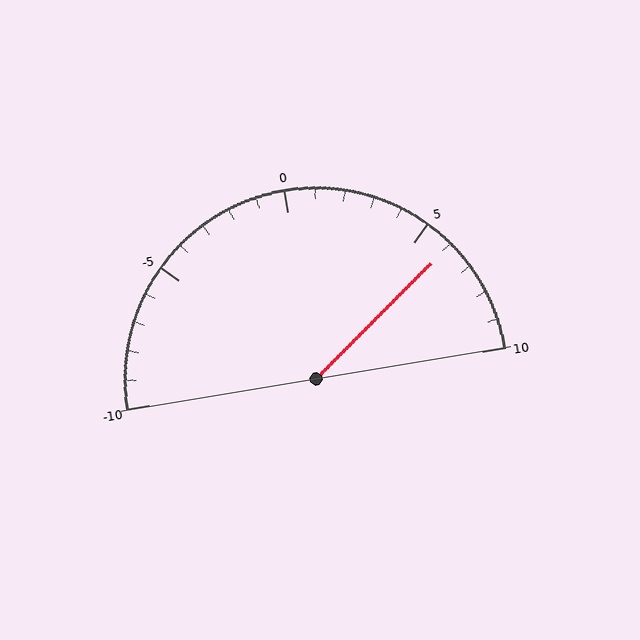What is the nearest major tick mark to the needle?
The nearest major tick mark is 5.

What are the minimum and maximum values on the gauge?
The gauge ranges from -10 to 10.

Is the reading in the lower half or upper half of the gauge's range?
The reading is in the upper half of the range (-10 to 10).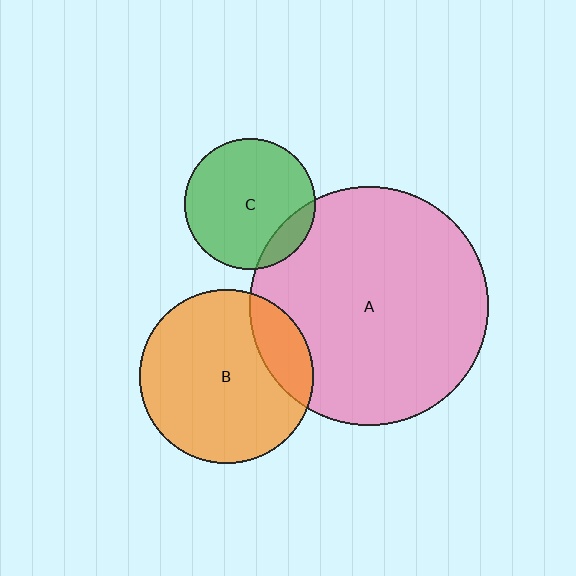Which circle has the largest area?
Circle A (pink).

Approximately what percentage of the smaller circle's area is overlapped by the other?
Approximately 20%.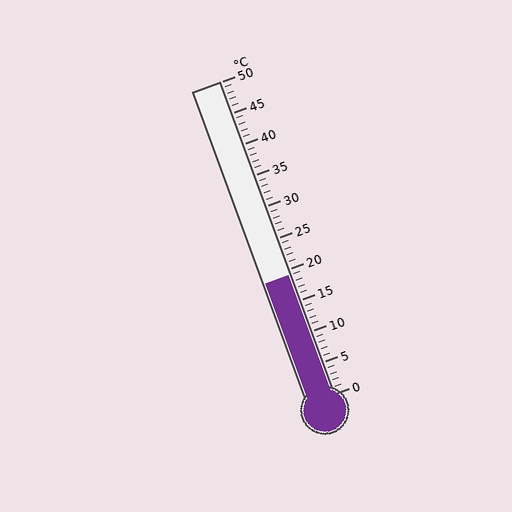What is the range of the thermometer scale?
The thermometer scale ranges from 0°C to 50°C.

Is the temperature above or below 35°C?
The temperature is below 35°C.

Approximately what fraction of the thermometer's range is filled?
The thermometer is filled to approximately 40% of its range.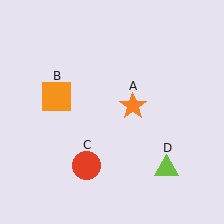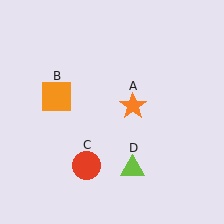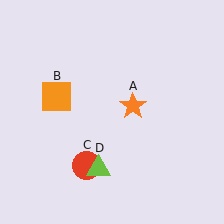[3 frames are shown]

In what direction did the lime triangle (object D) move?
The lime triangle (object D) moved left.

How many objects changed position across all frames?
1 object changed position: lime triangle (object D).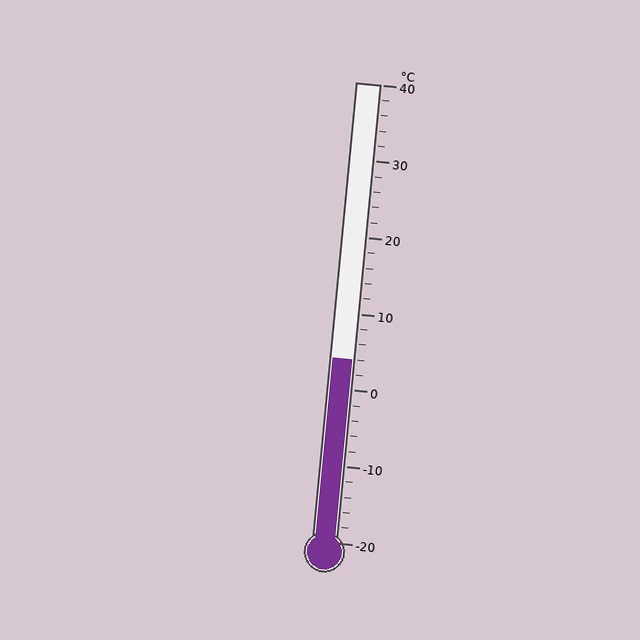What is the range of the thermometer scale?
The thermometer scale ranges from -20°C to 40°C.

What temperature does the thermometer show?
The thermometer shows approximately 4°C.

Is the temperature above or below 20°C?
The temperature is below 20°C.